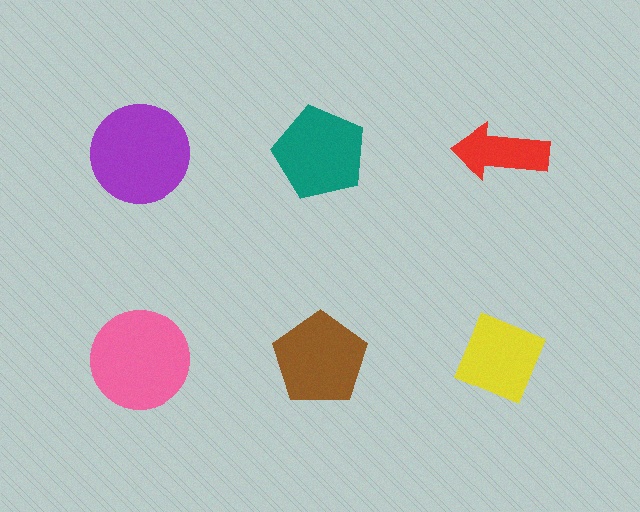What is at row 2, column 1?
A pink circle.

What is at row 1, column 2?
A teal pentagon.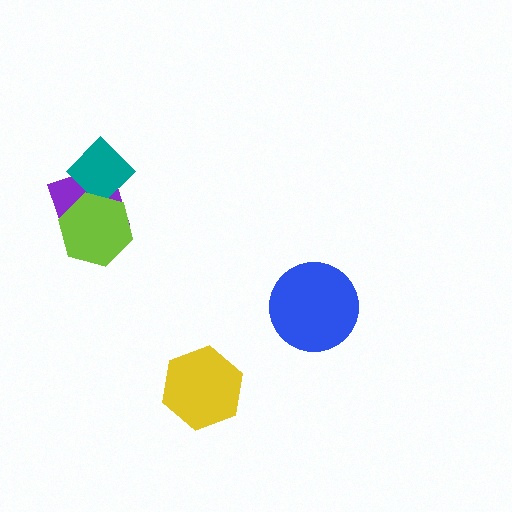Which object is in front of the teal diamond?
The lime hexagon is in front of the teal diamond.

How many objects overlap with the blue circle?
0 objects overlap with the blue circle.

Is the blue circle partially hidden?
No, no other shape covers it.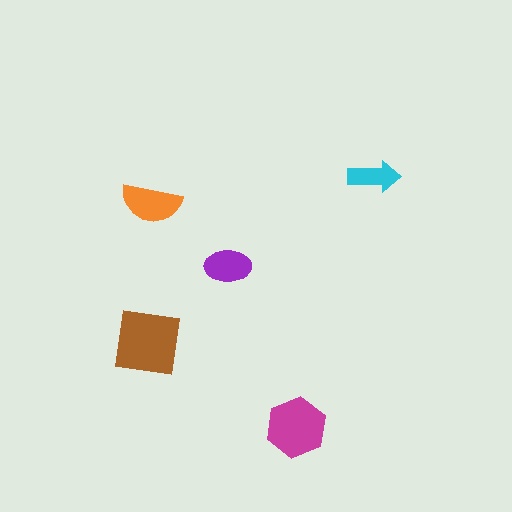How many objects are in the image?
There are 5 objects in the image.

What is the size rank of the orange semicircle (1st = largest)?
3rd.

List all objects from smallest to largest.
The cyan arrow, the purple ellipse, the orange semicircle, the magenta hexagon, the brown square.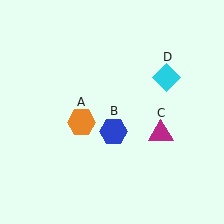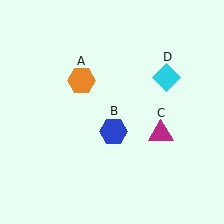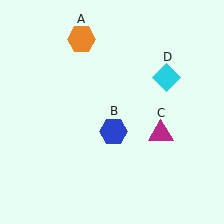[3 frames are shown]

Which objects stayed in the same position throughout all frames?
Blue hexagon (object B) and magenta triangle (object C) and cyan diamond (object D) remained stationary.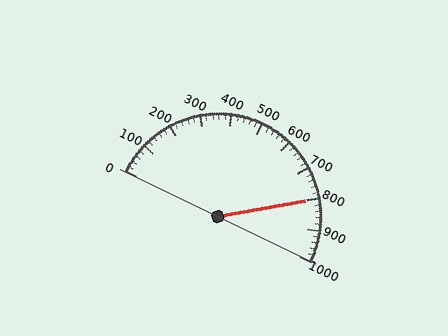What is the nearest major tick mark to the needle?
The nearest major tick mark is 800.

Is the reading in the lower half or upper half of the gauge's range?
The reading is in the upper half of the range (0 to 1000).